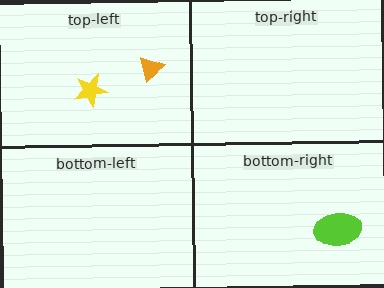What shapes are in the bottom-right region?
The lime ellipse.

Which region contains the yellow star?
The top-left region.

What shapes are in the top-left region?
The orange triangle, the yellow star.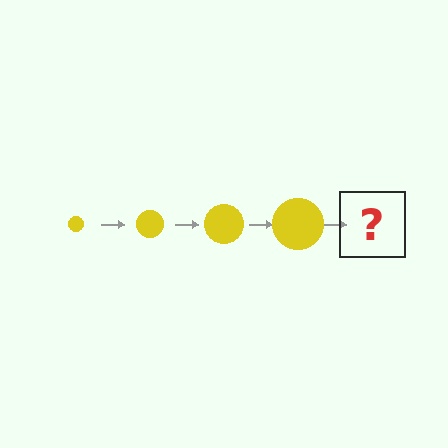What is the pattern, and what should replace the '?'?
The pattern is that the circle gets progressively larger each step. The '?' should be a yellow circle, larger than the previous one.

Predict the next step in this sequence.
The next step is a yellow circle, larger than the previous one.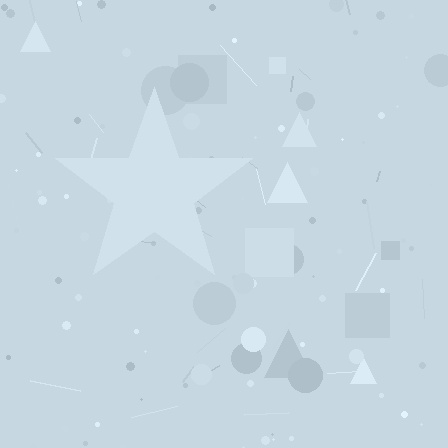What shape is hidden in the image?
A star is hidden in the image.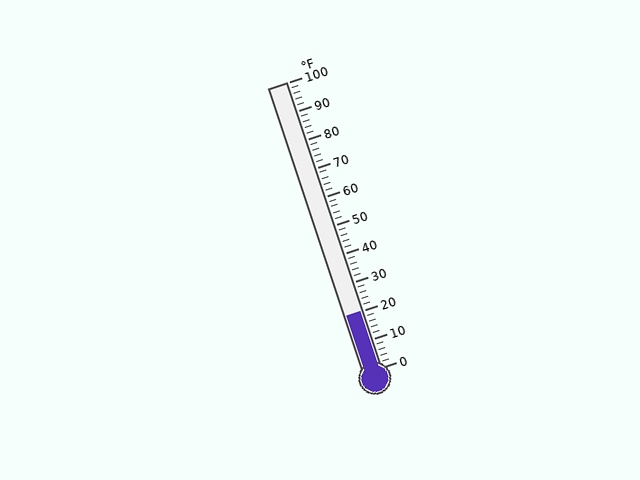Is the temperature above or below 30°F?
The temperature is below 30°F.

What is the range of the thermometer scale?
The thermometer scale ranges from 0°F to 100°F.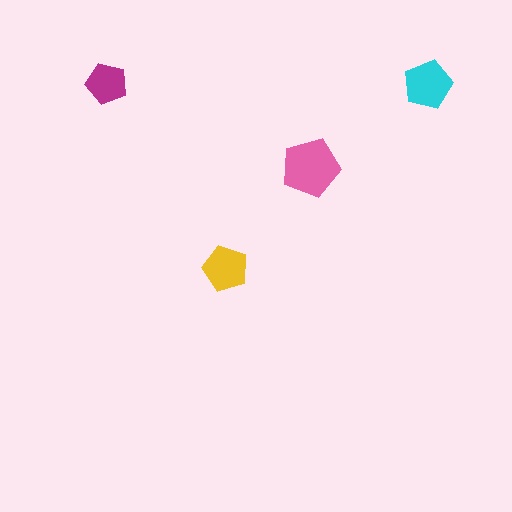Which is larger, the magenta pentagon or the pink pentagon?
The pink one.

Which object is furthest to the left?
The magenta pentagon is leftmost.